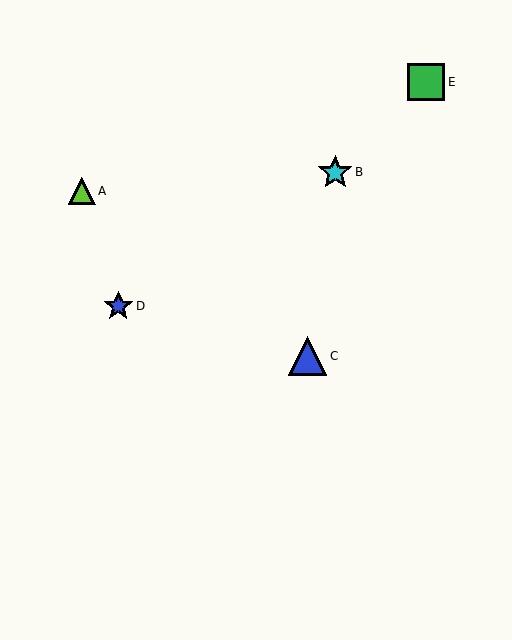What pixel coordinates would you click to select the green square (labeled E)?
Click at (426, 82) to select the green square E.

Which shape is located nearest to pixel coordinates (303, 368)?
The blue triangle (labeled C) at (307, 356) is nearest to that location.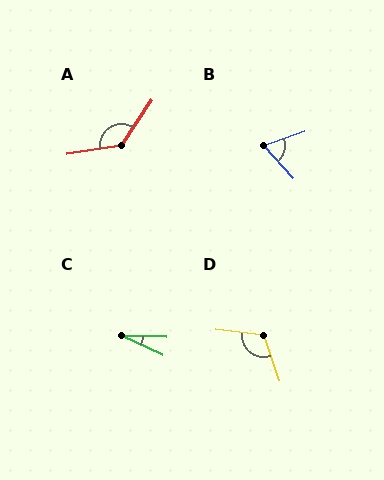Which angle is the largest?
A, at approximately 133 degrees.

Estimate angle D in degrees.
Approximately 116 degrees.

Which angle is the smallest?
C, at approximately 23 degrees.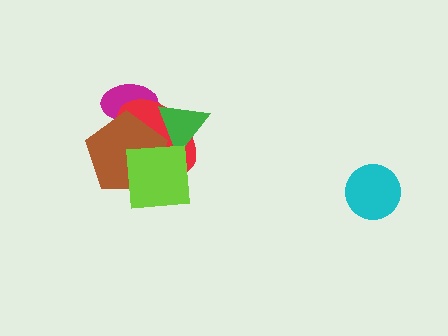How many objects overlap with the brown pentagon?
4 objects overlap with the brown pentagon.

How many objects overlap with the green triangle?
3 objects overlap with the green triangle.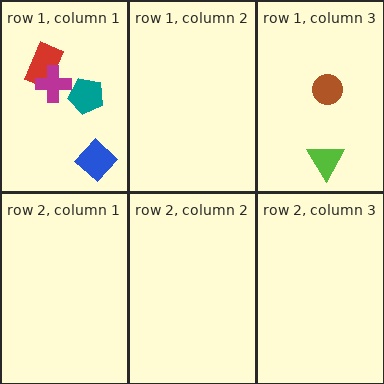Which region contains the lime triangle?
The row 1, column 3 region.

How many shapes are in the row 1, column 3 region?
2.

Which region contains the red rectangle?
The row 1, column 1 region.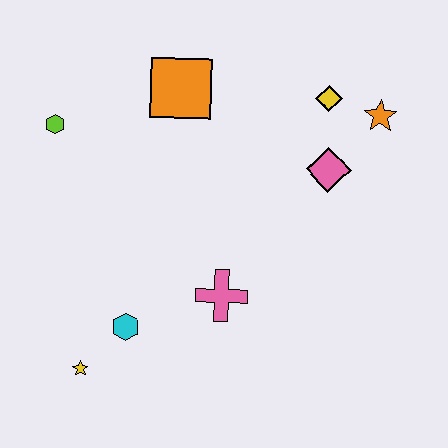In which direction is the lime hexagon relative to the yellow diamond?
The lime hexagon is to the left of the yellow diamond.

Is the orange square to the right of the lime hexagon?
Yes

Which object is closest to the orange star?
The yellow diamond is closest to the orange star.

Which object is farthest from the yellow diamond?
The yellow star is farthest from the yellow diamond.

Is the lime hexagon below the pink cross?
No